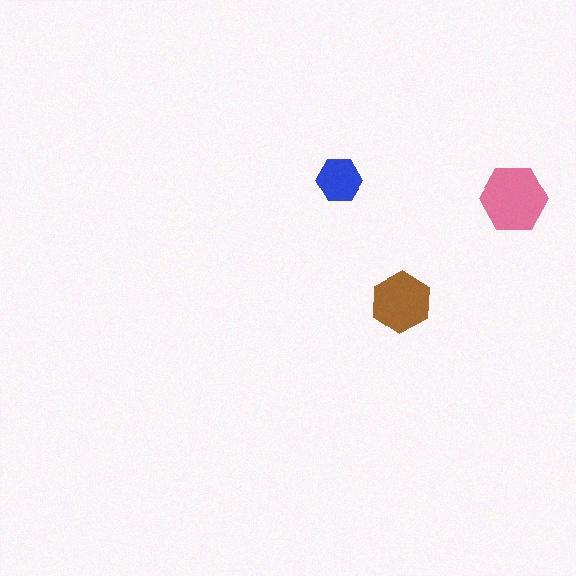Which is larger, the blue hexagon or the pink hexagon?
The pink one.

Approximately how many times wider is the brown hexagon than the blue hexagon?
About 1.5 times wider.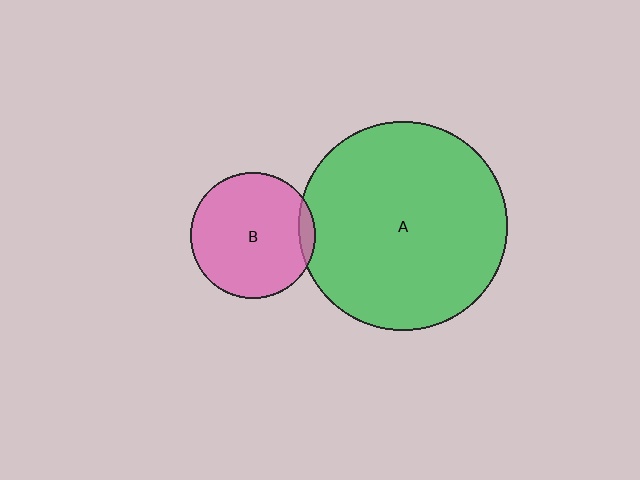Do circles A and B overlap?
Yes.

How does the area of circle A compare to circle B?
Approximately 2.8 times.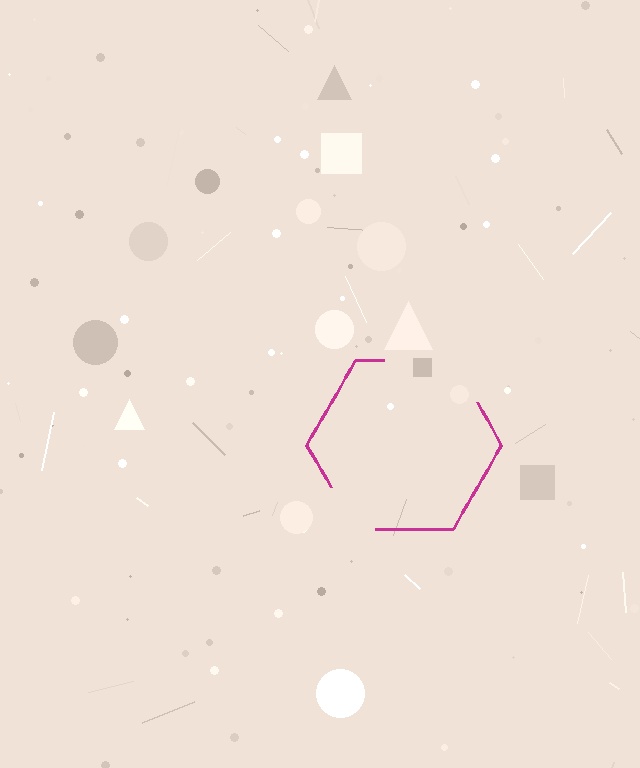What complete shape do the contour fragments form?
The contour fragments form a hexagon.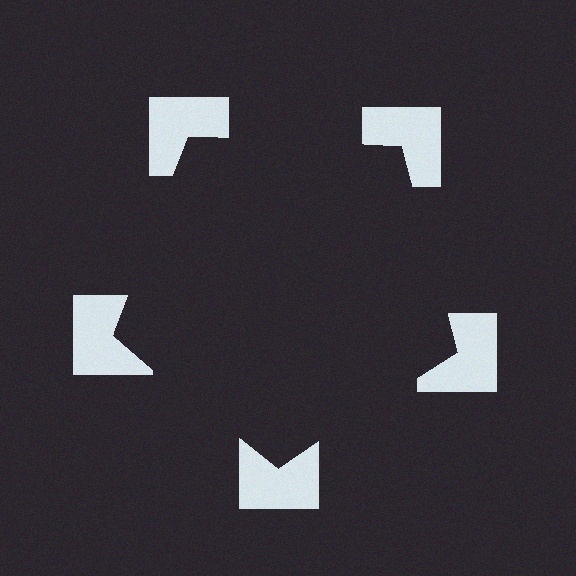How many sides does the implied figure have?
5 sides.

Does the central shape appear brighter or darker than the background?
It typically appears slightly darker than the background, even though no actual brightness change is drawn.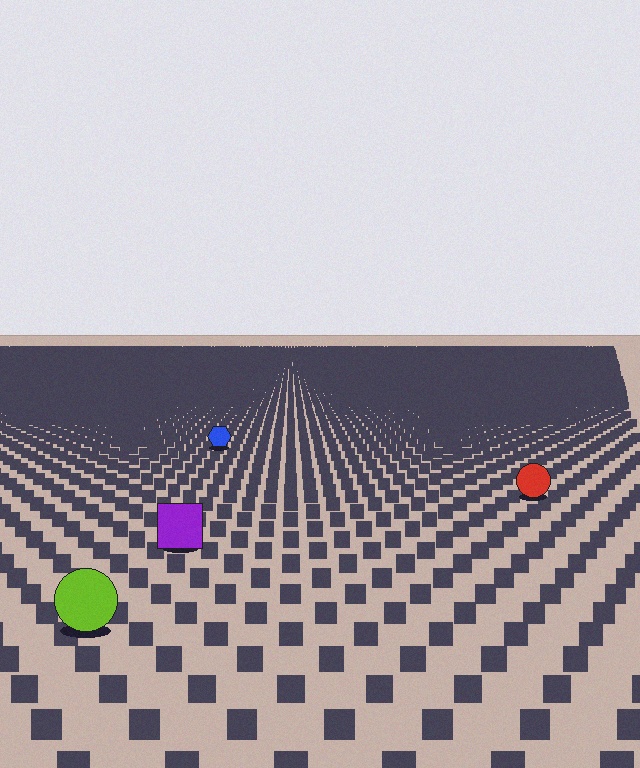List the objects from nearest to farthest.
From nearest to farthest: the lime circle, the purple square, the red circle, the blue hexagon.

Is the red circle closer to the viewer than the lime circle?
No. The lime circle is closer — you can tell from the texture gradient: the ground texture is coarser near it.